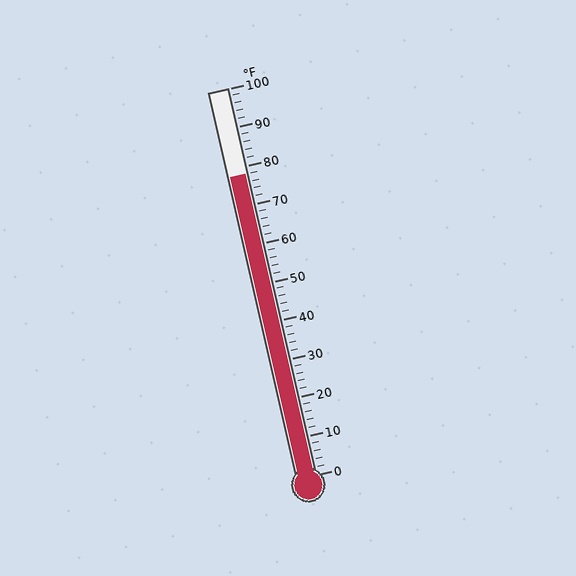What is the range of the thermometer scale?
The thermometer scale ranges from 0°F to 100°F.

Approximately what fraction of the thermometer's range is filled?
The thermometer is filled to approximately 80% of its range.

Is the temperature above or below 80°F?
The temperature is below 80°F.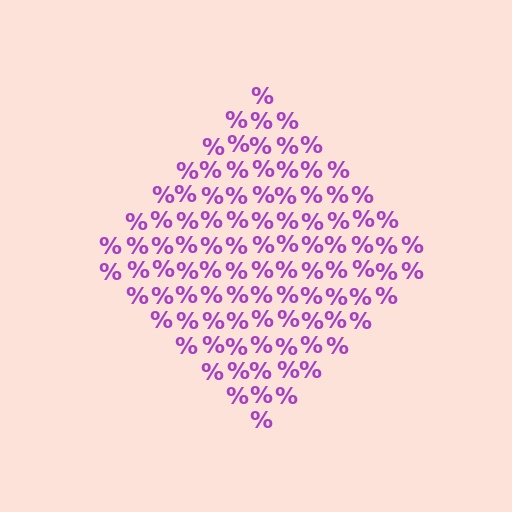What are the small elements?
The small elements are percent signs.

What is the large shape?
The large shape is a diamond.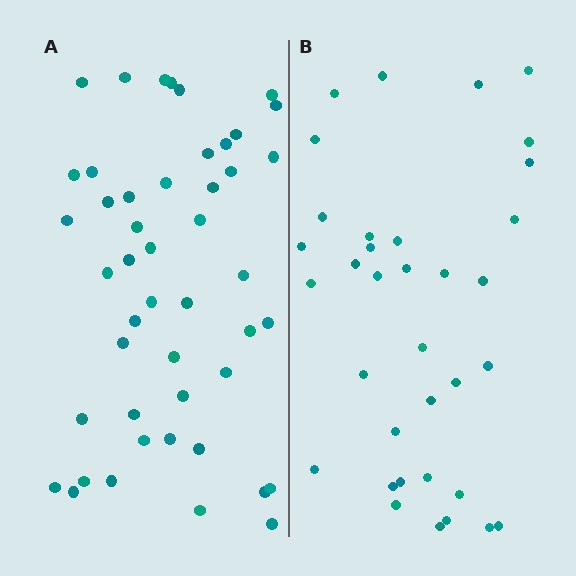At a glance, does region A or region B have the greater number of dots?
Region A (the left region) has more dots.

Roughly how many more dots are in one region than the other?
Region A has roughly 12 or so more dots than region B.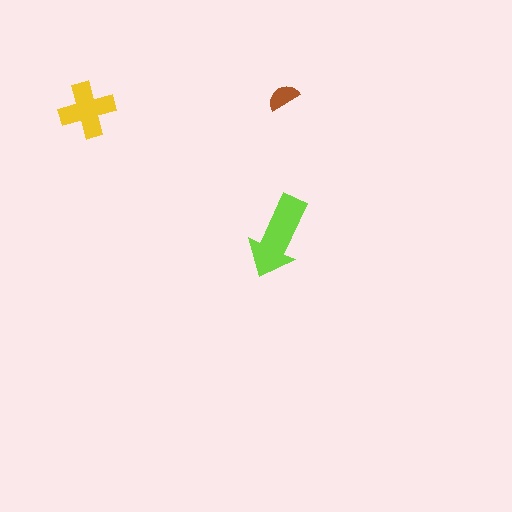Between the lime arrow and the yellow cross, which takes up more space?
The lime arrow.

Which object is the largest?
The lime arrow.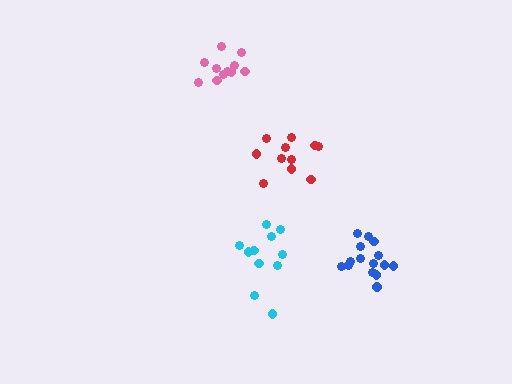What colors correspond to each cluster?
The clusters are colored: cyan, red, blue, pink.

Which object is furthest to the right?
The blue cluster is rightmost.